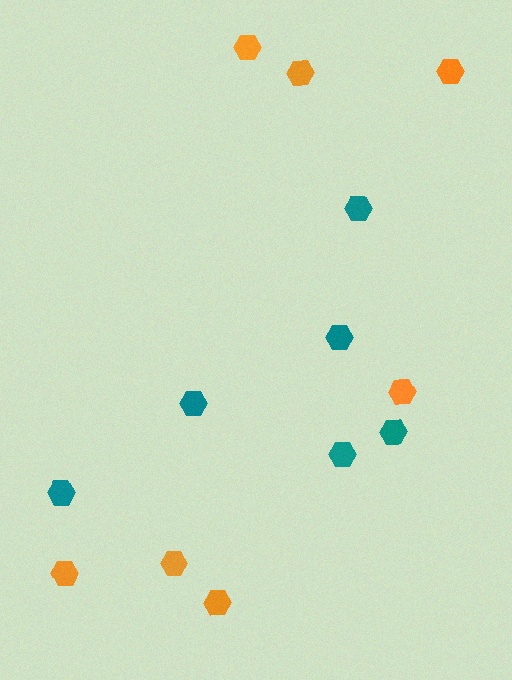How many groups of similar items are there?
There are 2 groups: one group of teal hexagons (6) and one group of orange hexagons (7).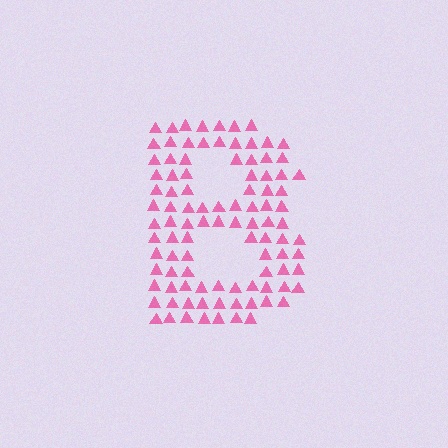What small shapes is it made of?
It is made of small triangles.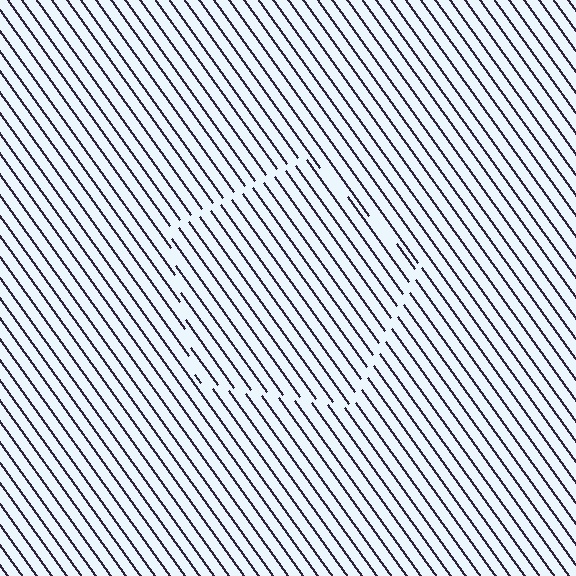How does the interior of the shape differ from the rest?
The interior of the shape contains the same grating, shifted by half a period — the contour is defined by the phase discontinuity where line-ends from the inner and outer gratings abut.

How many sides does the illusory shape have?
5 sides — the line-ends trace a pentagon.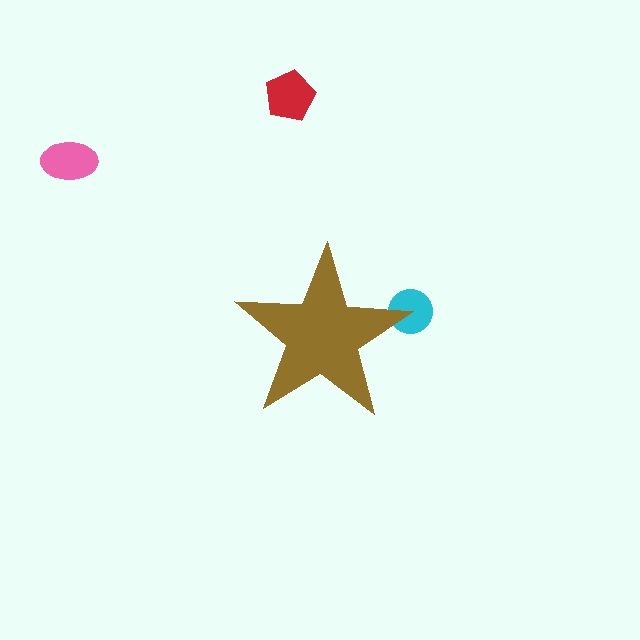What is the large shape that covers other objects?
A brown star.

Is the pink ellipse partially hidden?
No, the pink ellipse is fully visible.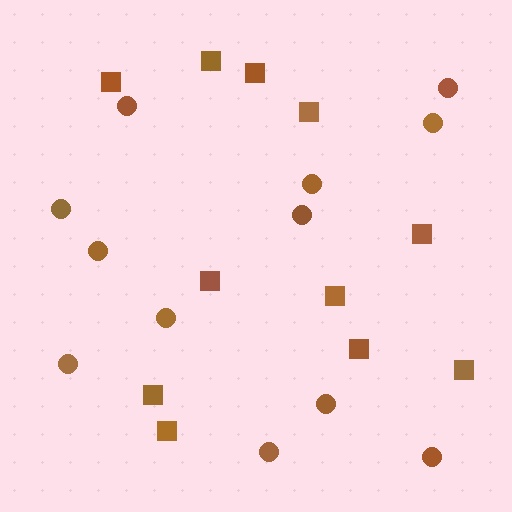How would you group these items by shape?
There are 2 groups: one group of circles (12) and one group of squares (11).